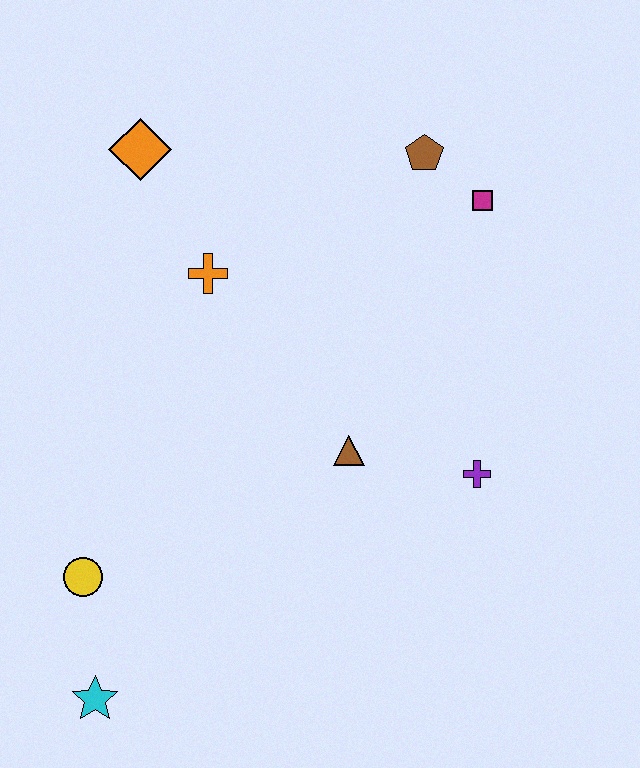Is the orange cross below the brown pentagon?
Yes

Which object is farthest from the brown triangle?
The orange diamond is farthest from the brown triangle.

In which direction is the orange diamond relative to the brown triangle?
The orange diamond is above the brown triangle.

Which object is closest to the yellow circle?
The cyan star is closest to the yellow circle.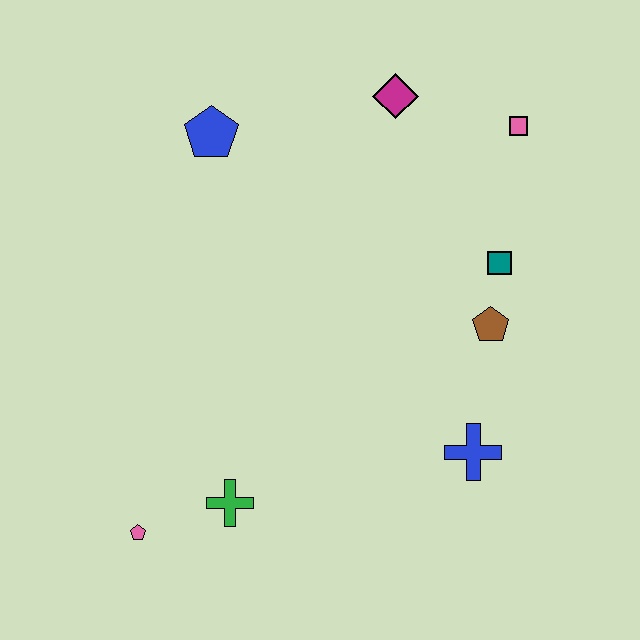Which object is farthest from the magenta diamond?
The pink pentagon is farthest from the magenta diamond.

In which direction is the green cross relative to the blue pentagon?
The green cross is below the blue pentagon.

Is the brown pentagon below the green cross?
No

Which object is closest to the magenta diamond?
The pink square is closest to the magenta diamond.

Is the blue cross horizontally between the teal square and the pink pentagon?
Yes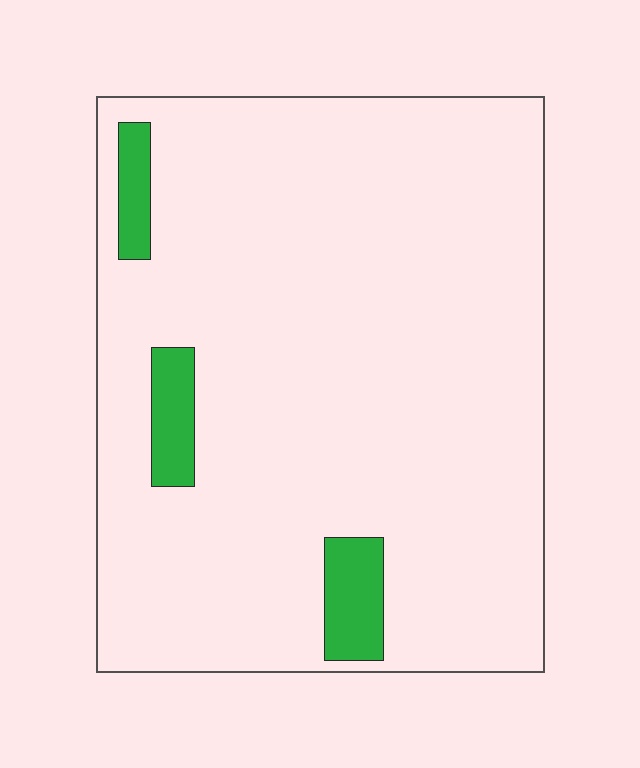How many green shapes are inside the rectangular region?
3.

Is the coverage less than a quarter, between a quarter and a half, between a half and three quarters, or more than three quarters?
Less than a quarter.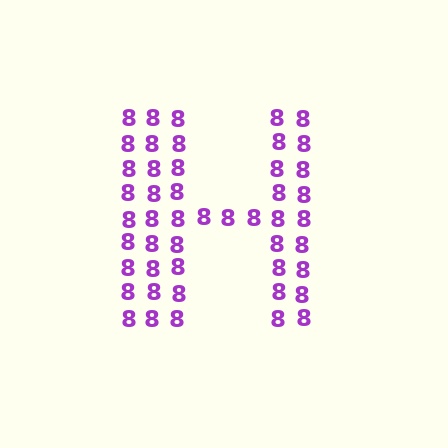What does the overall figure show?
The overall figure shows the letter H.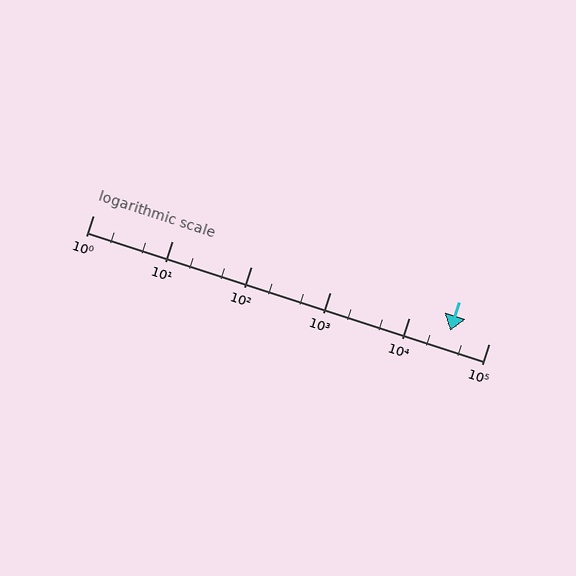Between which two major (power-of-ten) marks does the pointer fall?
The pointer is between 10000 and 100000.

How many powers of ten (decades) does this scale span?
The scale spans 5 decades, from 1 to 100000.